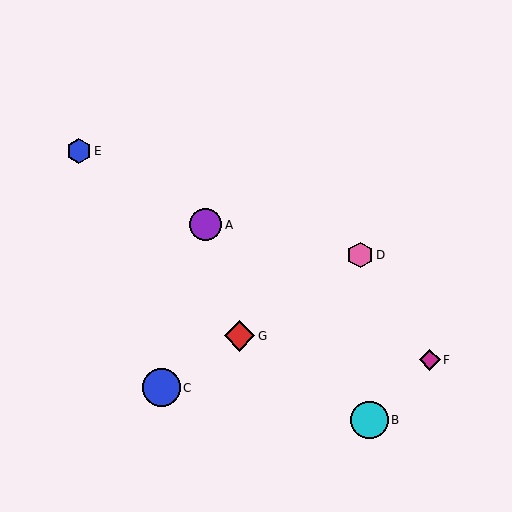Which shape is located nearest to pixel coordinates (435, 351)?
The magenta diamond (labeled F) at (430, 360) is nearest to that location.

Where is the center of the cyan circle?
The center of the cyan circle is at (369, 420).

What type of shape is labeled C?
Shape C is a blue circle.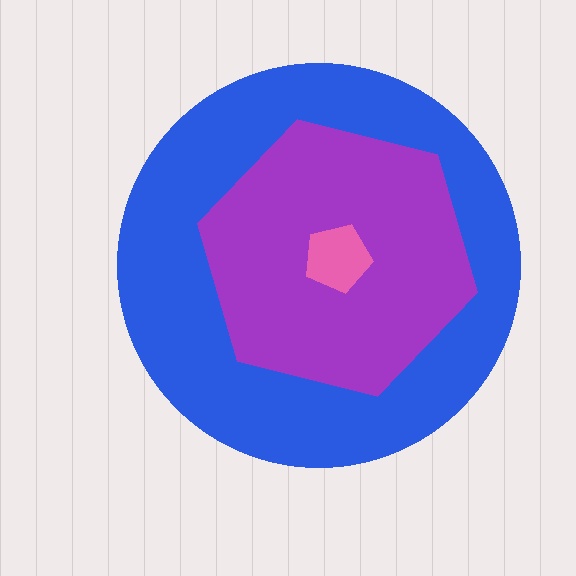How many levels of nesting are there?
3.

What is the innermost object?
The pink pentagon.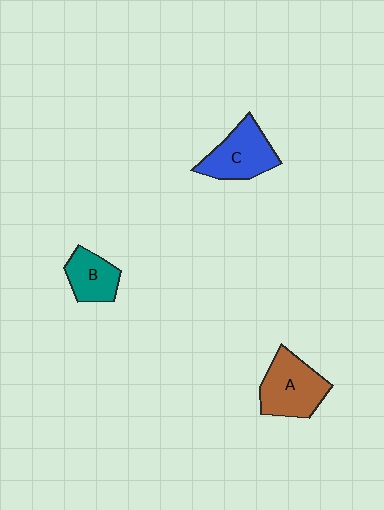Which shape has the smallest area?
Shape B (teal).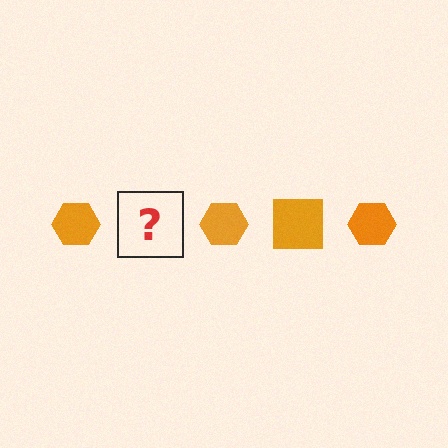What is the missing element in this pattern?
The missing element is an orange square.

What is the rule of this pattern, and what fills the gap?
The rule is that the pattern cycles through hexagon, square shapes in orange. The gap should be filled with an orange square.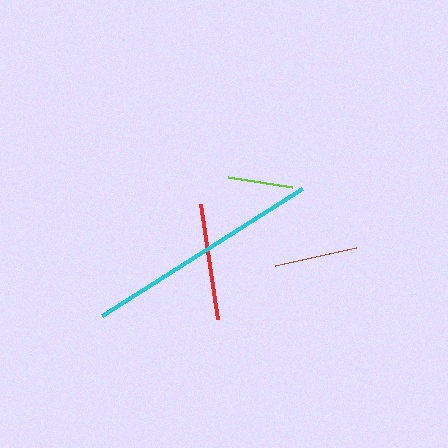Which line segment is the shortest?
The lime line is the shortest at approximately 65 pixels.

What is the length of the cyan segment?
The cyan segment is approximately 237 pixels long.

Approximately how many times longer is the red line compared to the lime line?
The red line is approximately 1.8 times the length of the lime line.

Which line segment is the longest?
The cyan line is the longest at approximately 237 pixels.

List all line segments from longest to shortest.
From longest to shortest: cyan, red, brown, lime.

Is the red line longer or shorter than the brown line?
The red line is longer than the brown line.